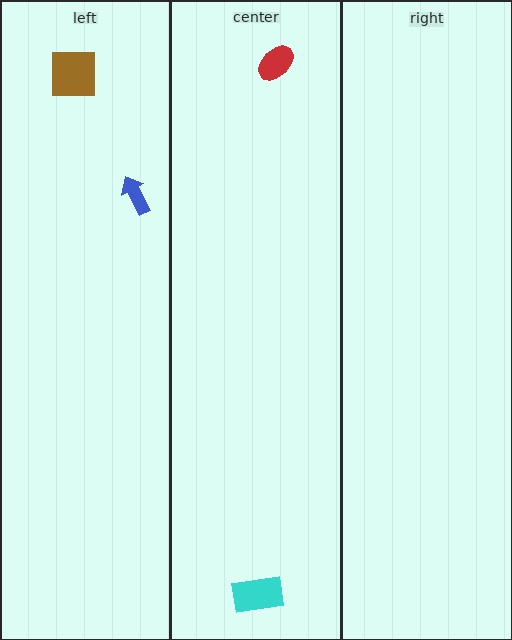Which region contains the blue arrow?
The left region.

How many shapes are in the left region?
2.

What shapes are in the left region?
The blue arrow, the brown square.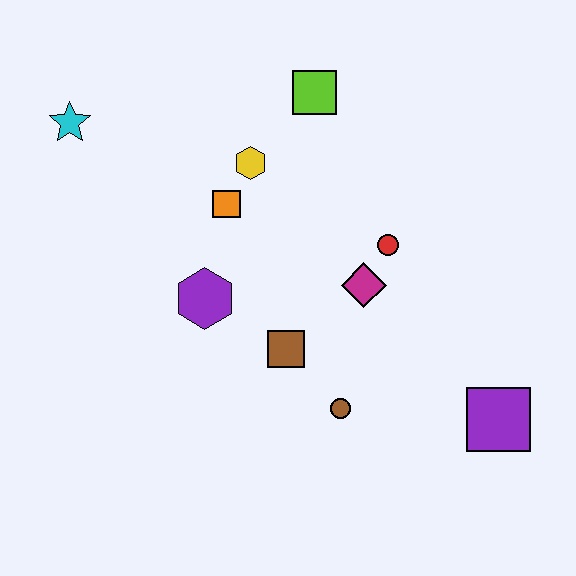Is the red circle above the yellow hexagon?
No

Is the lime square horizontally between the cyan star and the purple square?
Yes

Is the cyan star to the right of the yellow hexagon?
No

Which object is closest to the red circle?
The magenta diamond is closest to the red circle.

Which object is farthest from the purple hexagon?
The purple square is farthest from the purple hexagon.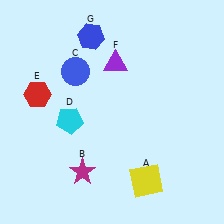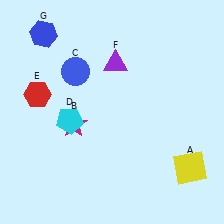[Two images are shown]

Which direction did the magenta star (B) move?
The magenta star (B) moved up.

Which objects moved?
The objects that moved are: the yellow square (A), the magenta star (B), the blue hexagon (G).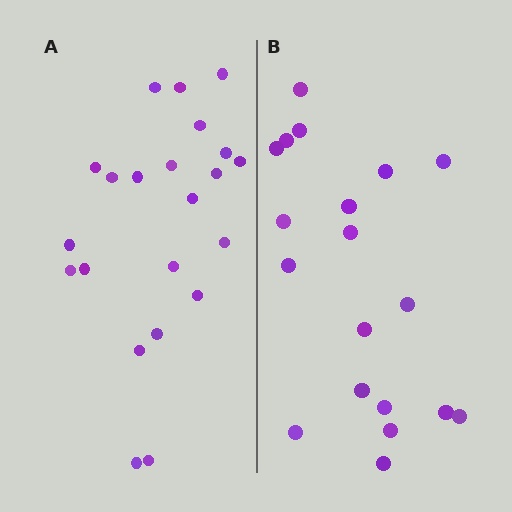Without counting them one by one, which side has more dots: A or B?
Region A (the left region) has more dots.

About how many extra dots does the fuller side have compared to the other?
Region A has just a few more — roughly 2 or 3 more dots than region B.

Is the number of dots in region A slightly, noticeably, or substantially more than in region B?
Region A has only slightly more — the two regions are fairly close. The ratio is roughly 1.2 to 1.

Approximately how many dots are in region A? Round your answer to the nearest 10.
About 20 dots. (The exact count is 22, which rounds to 20.)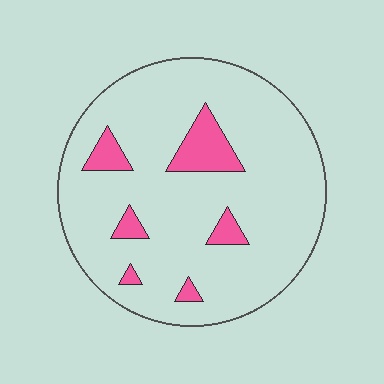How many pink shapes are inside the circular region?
6.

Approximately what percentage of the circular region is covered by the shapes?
Approximately 10%.